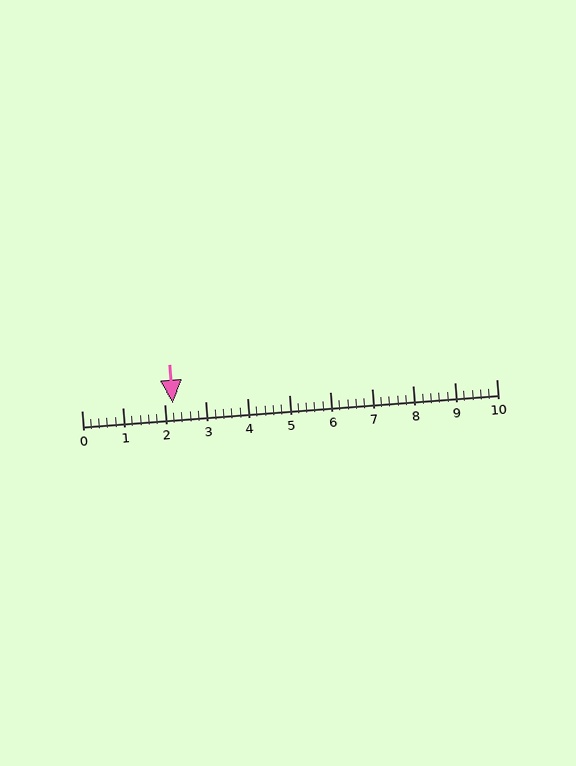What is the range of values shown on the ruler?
The ruler shows values from 0 to 10.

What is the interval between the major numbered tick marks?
The major tick marks are spaced 1 units apart.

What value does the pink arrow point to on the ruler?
The pink arrow points to approximately 2.2.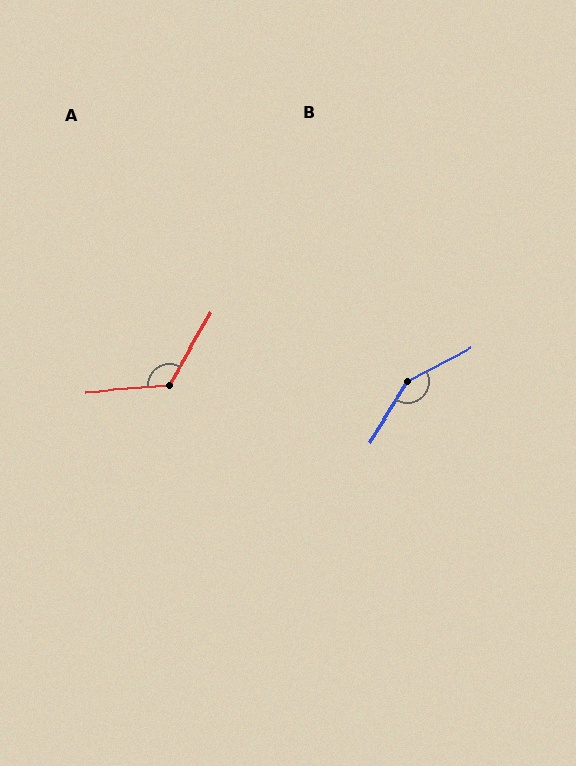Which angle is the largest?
B, at approximately 149 degrees.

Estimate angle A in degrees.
Approximately 125 degrees.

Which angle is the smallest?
A, at approximately 125 degrees.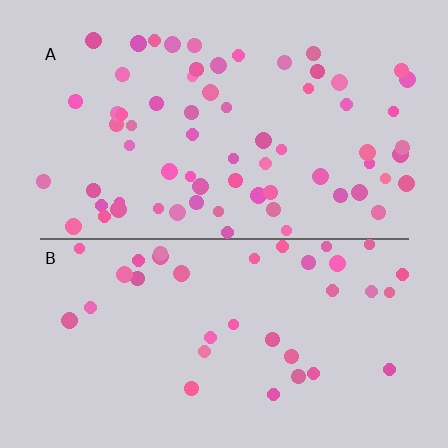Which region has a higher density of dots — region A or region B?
A (the top).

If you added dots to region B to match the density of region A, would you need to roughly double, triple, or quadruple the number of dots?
Approximately double.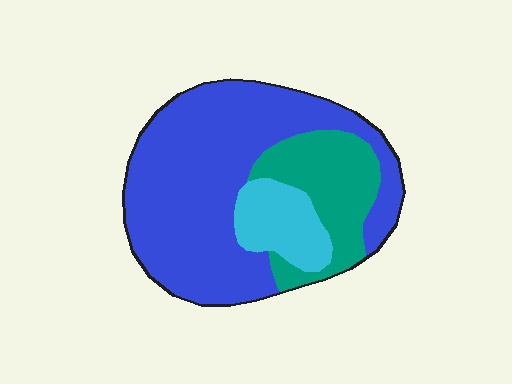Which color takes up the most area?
Blue, at roughly 65%.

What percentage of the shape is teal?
Teal takes up about one fifth (1/5) of the shape.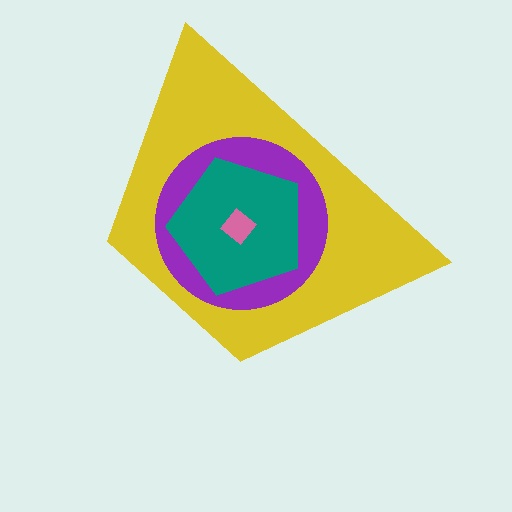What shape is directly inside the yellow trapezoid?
The purple circle.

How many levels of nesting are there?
4.